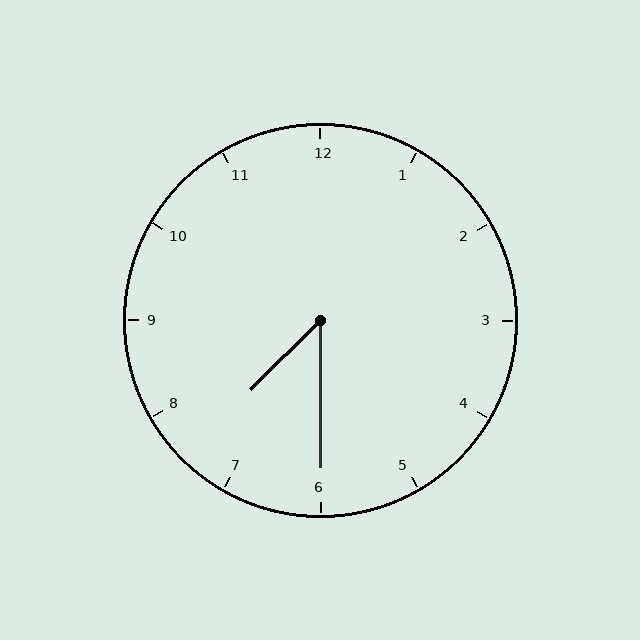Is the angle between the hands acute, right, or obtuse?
It is acute.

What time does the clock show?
7:30.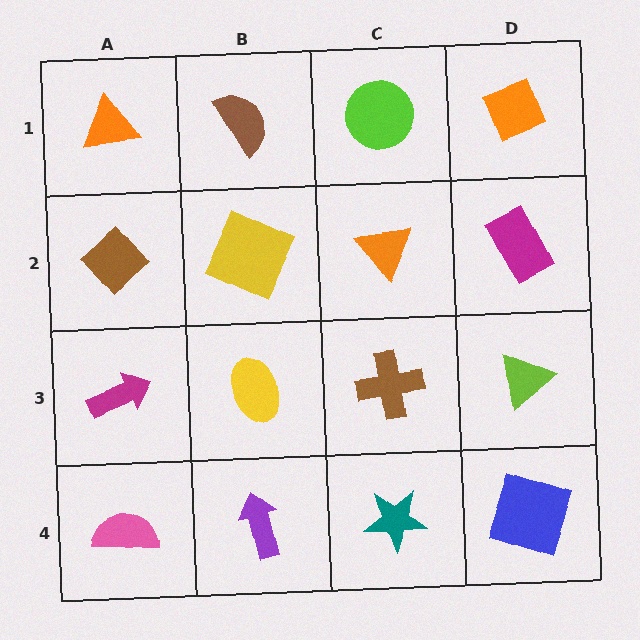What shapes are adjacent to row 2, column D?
An orange diamond (row 1, column D), a lime triangle (row 3, column D), an orange triangle (row 2, column C).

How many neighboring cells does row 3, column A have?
3.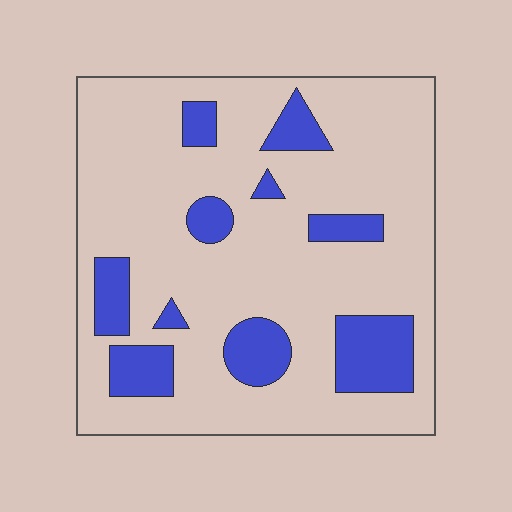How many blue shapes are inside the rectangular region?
10.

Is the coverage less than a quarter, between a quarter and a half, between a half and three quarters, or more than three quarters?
Less than a quarter.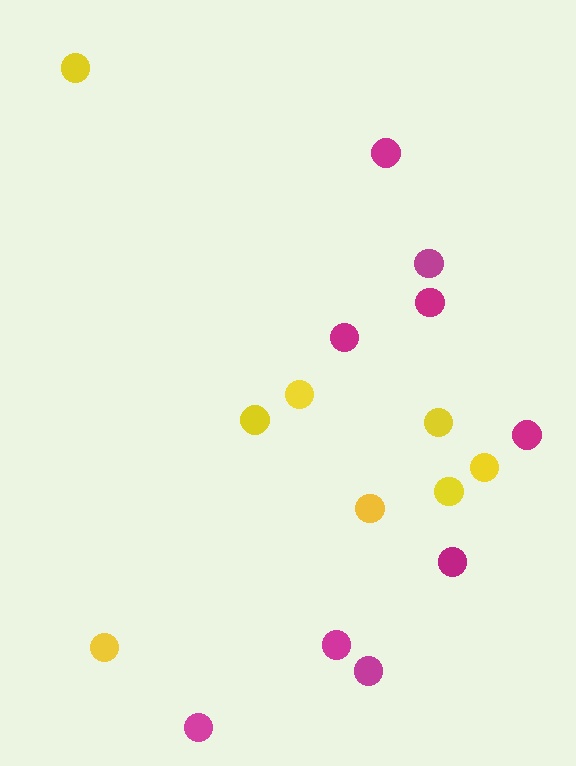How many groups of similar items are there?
There are 2 groups: one group of yellow circles (8) and one group of magenta circles (9).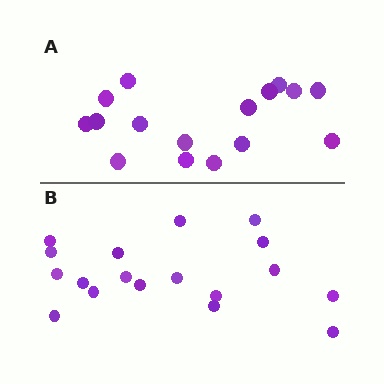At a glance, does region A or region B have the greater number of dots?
Region B (the bottom region) has more dots.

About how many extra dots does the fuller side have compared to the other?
Region B has just a few more — roughly 2 or 3 more dots than region A.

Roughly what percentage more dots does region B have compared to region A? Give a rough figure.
About 10% more.